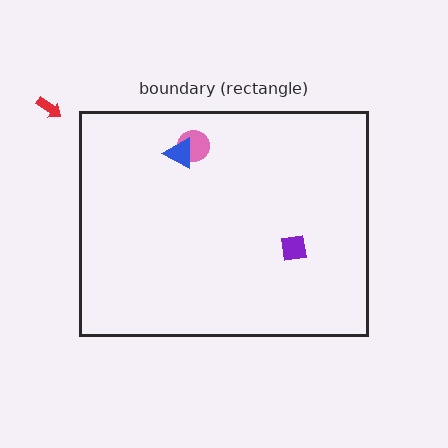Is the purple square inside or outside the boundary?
Inside.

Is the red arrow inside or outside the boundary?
Outside.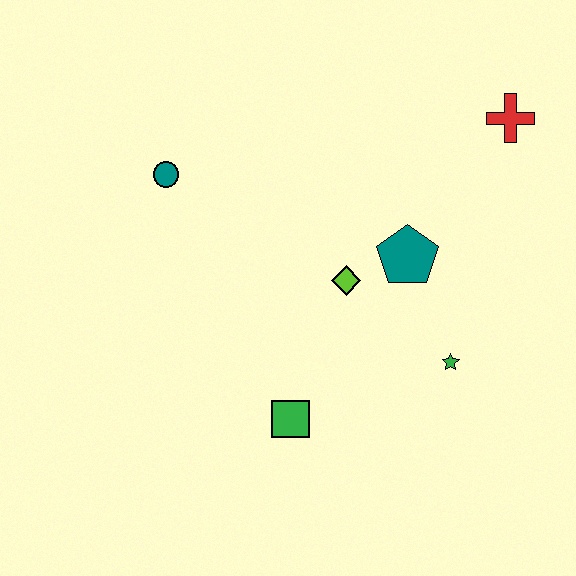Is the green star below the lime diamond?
Yes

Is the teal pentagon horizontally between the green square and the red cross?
Yes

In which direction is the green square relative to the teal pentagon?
The green square is below the teal pentagon.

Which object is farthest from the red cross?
The green square is farthest from the red cross.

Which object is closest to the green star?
The teal pentagon is closest to the green star.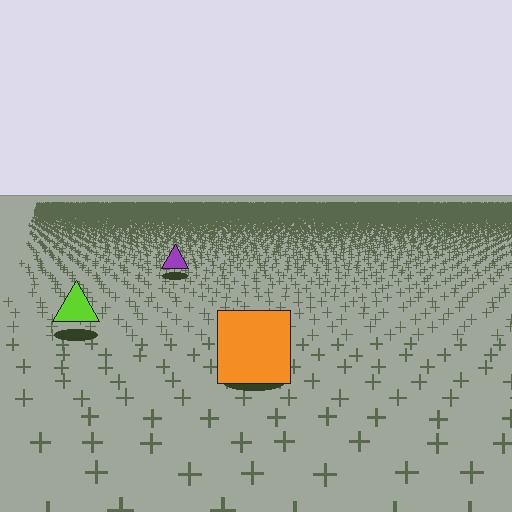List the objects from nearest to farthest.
From nearest to farthest: the orange square, the lime triangle, the purple triangle.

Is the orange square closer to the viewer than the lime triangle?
Yes. The orange square is closer — you can tell from the texture gradient: the ground texture is coarser near it.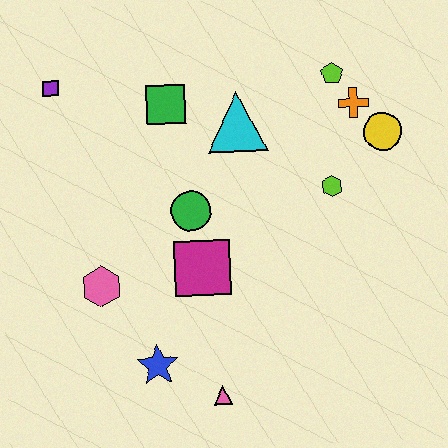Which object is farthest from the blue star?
The lime pentagon is farthest from the blue star.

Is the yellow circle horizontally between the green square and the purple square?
No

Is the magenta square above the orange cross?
No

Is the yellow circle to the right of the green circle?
Yes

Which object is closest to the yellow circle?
The orange cross is closest to the yellow circle.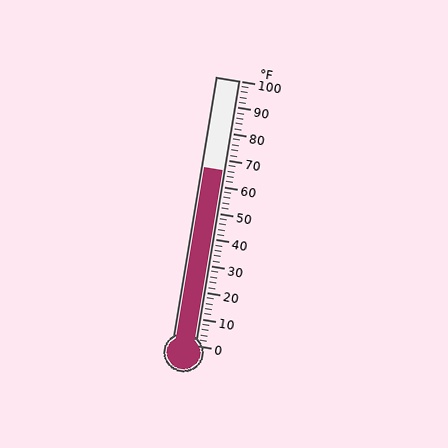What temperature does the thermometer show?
The thermometer shows approximately 66°F.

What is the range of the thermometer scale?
The thermometer scale ranges from 0°F to 100°F.